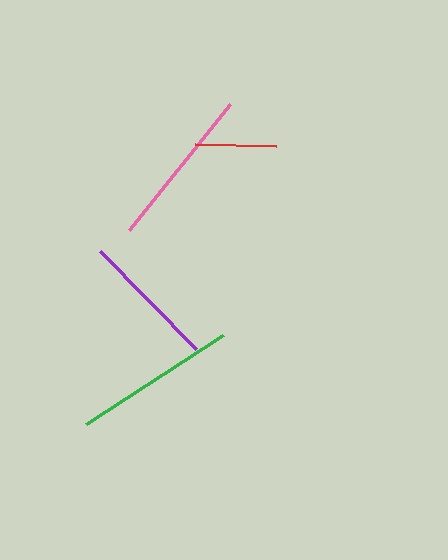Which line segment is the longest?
The green line is the longest at approximately 164 pixels.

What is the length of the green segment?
The green segment is approximately 164 pixels long.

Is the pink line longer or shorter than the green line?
The green line is longer than the pink line.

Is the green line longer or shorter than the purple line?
The green line is longer than the purple line.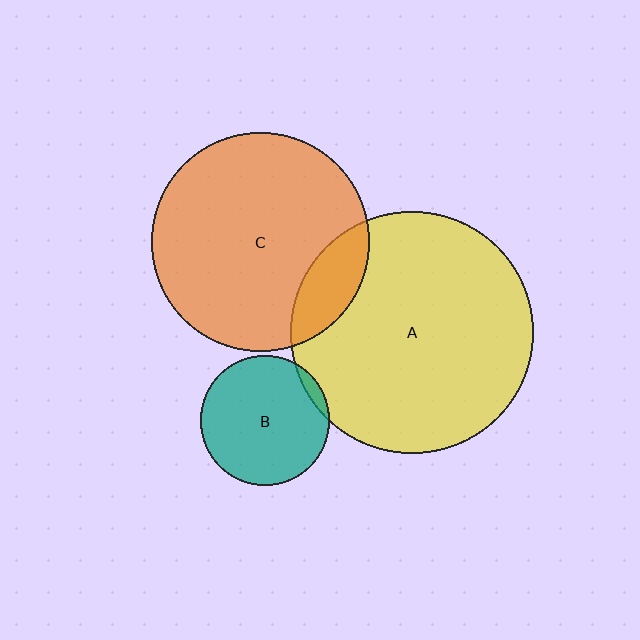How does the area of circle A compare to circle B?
Approximately 3.5 times.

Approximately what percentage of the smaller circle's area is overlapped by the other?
Approximately 15%.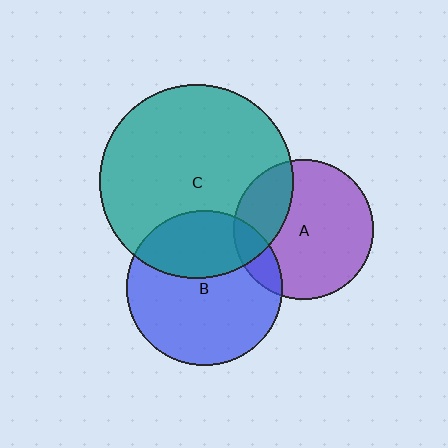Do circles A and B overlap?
Yes.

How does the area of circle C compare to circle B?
Approximately 1.6 times.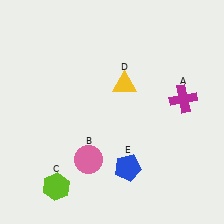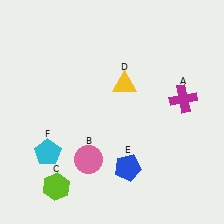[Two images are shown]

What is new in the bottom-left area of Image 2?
A cyan pentagon (F) was added in the bottom-left area of Image 2.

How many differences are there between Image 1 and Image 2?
There is 1 difference between the two images.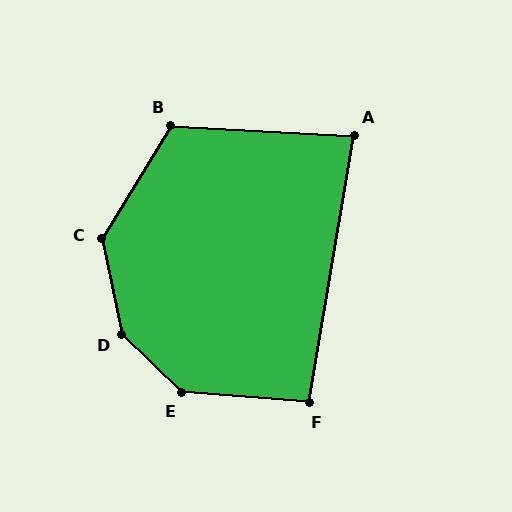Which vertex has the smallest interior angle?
A, at approximately 83 degrees.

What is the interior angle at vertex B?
Approximately 119 degrees (obtuse).